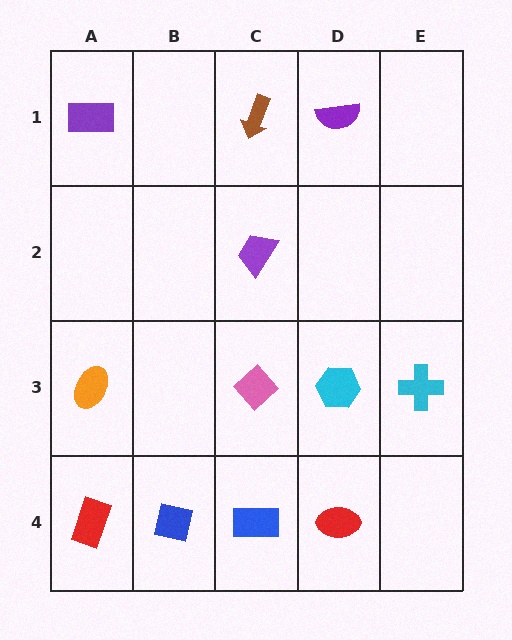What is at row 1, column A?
A purple rectangle.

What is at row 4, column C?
A blue rectangle.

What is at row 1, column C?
A brown arrow.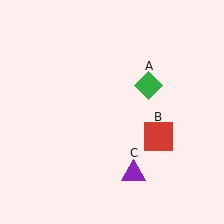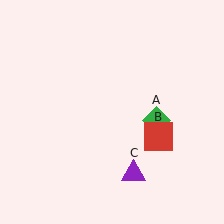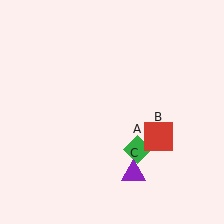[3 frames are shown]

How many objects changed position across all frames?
1 object changed position: green diamond (object A).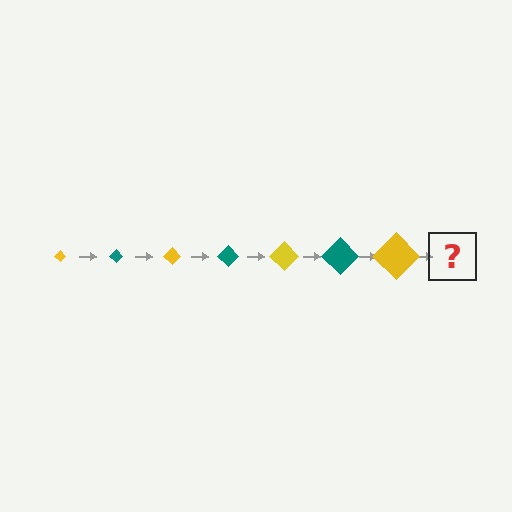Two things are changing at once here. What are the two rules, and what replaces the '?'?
The two rules are that the diamond grows larger each step and the color cycles through yellow and teal. The '?' should be a teal diamond, larger than the previous one.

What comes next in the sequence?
The next element should be a teal diamond, larger than the previous one.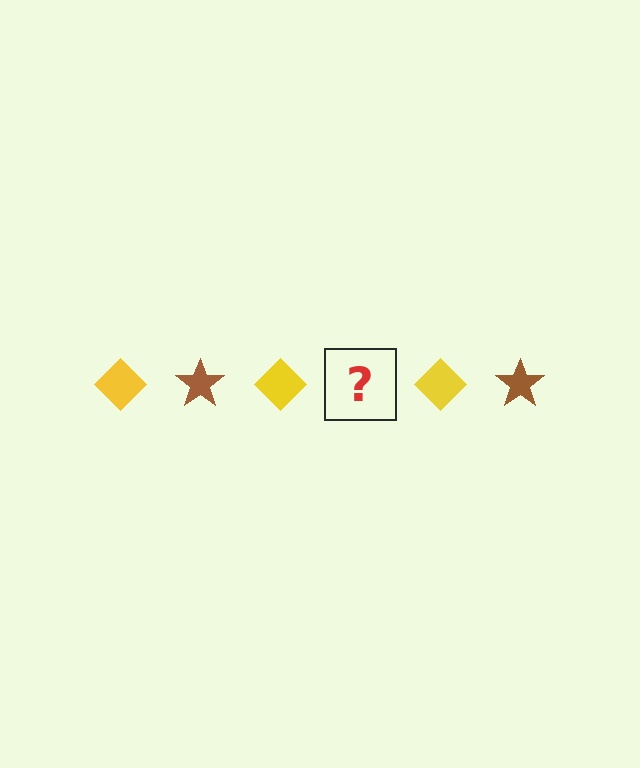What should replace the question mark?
The question mark should be replaced with a brown star.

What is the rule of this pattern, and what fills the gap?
The rule is that the pattern alternates between yellow diamond and brown star. The gap should be filled with a brown star.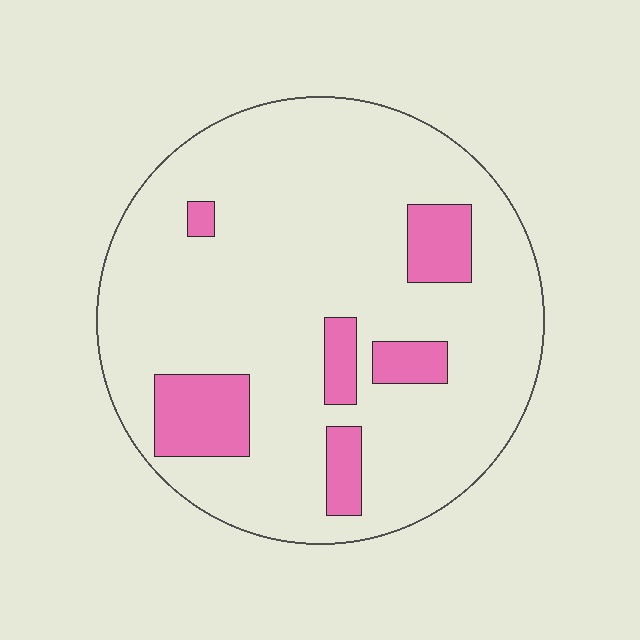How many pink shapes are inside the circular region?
6.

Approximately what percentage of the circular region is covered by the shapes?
Approximately 15%.